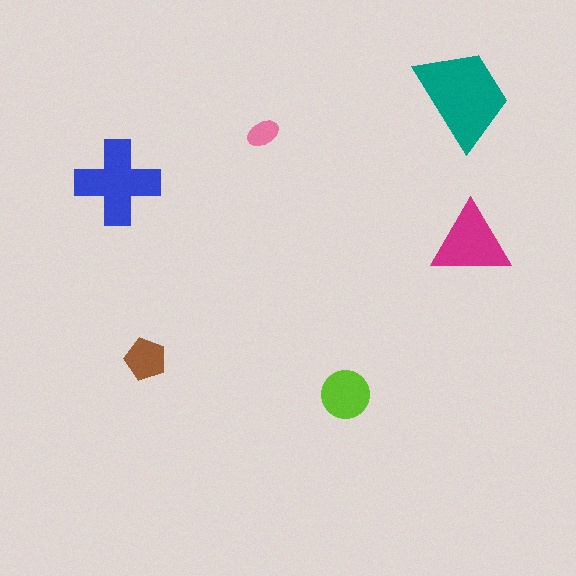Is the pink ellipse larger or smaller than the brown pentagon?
Smaller.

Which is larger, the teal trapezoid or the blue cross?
The teal trapezoid.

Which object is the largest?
The teal trapezoid.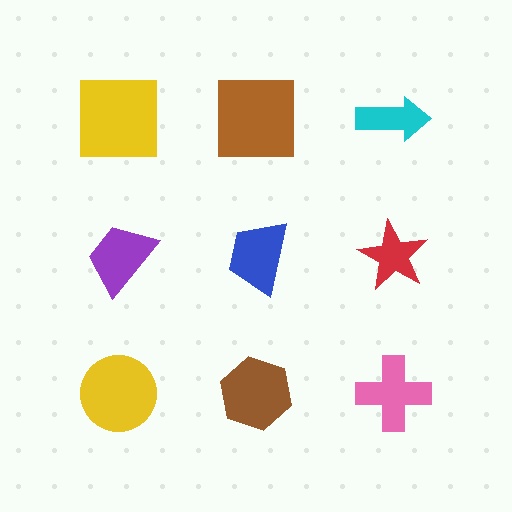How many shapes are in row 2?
3 shapes.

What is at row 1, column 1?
A yellow square.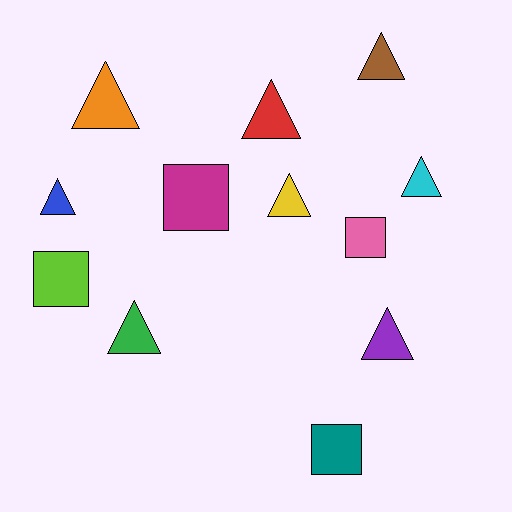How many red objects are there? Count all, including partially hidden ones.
There is 1 red object.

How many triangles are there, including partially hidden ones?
There are 8 triangles.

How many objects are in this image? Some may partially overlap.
There are 12 objects.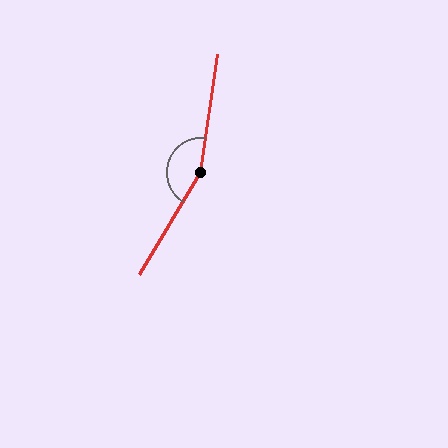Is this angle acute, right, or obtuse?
It is obtuse.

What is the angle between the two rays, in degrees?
Approximately 157 degrees.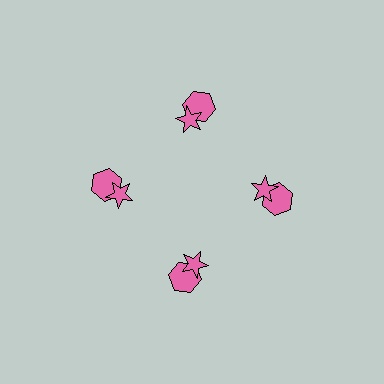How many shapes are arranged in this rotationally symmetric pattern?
There are 8 shapes, arranged in 4 groups of 2.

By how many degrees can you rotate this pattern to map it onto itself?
The pattern maps onto itself every 90 degrees of rotation.